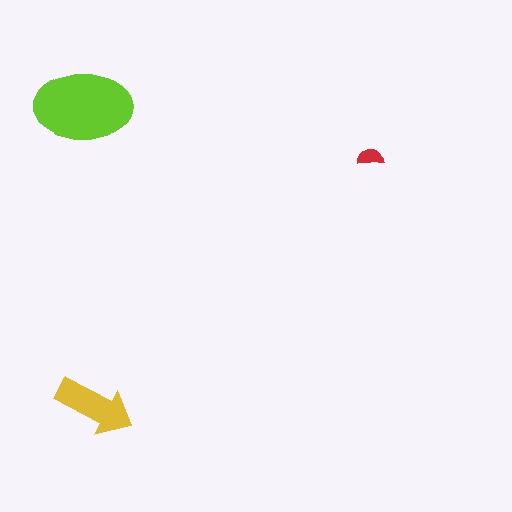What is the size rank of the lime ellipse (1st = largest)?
1st.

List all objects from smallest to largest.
The red semicircle, the yellow arrow, the lime ellipse.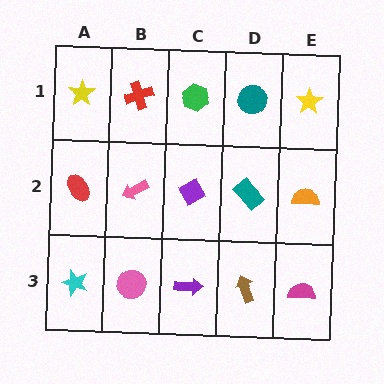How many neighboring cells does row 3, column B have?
3.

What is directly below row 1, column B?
A pink arrow.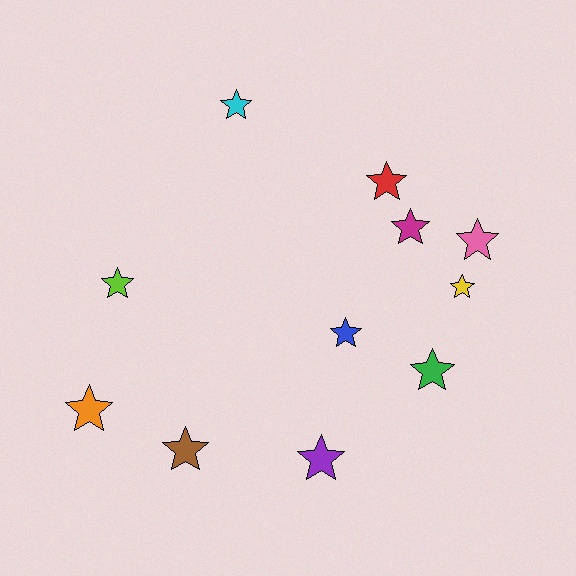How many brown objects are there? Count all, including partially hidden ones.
There is 1 brown object.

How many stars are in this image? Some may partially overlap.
There are 11 stars.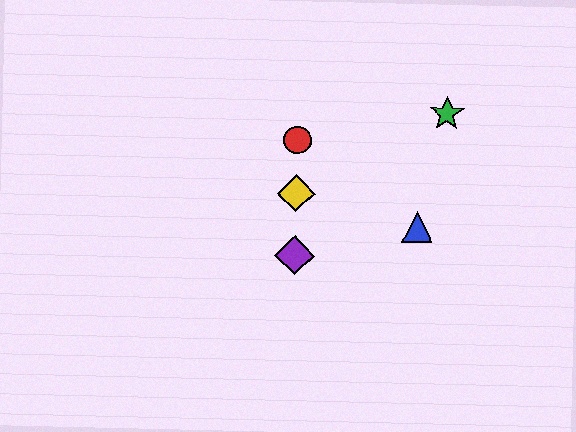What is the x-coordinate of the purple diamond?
The purple diamond is at x≈295.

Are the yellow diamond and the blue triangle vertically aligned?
No, the yellow diamond is at x≈296 and the blue triangle is at x≈417.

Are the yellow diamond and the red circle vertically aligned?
Yes, both are at x≈296.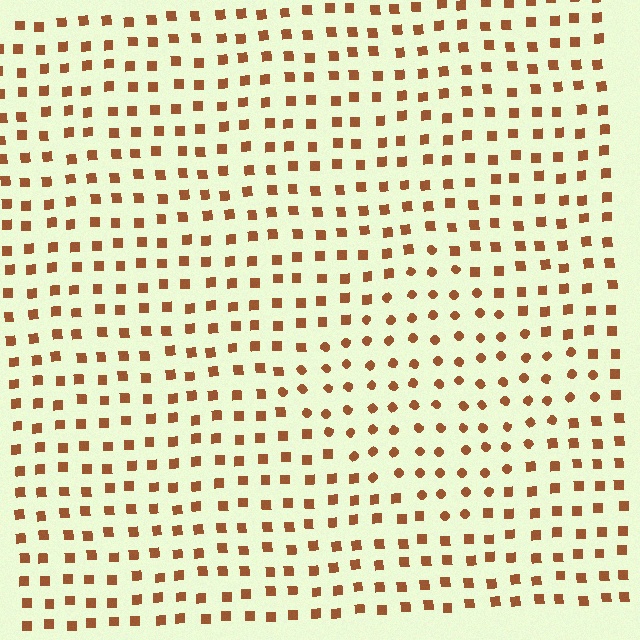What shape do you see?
I see a diamond.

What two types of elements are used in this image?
The image uses circles inside the diamond region and squares outside it.